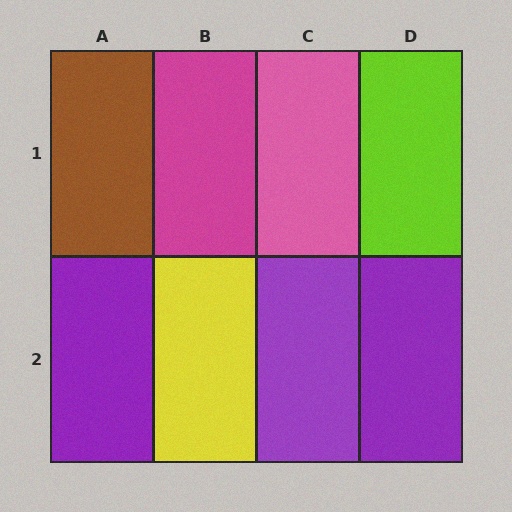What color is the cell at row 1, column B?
Magenta.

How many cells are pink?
1 cell is pink.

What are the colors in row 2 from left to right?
Purple, yellow, purple, purple.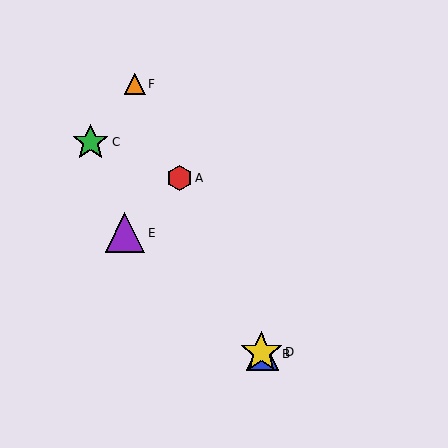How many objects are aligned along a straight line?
4 objects (A, B, D, F) are aligned along a straight line.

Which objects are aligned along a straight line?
Objects A, B, D, F are aligned along a straight line.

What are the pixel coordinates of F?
Object F is at (135, 84).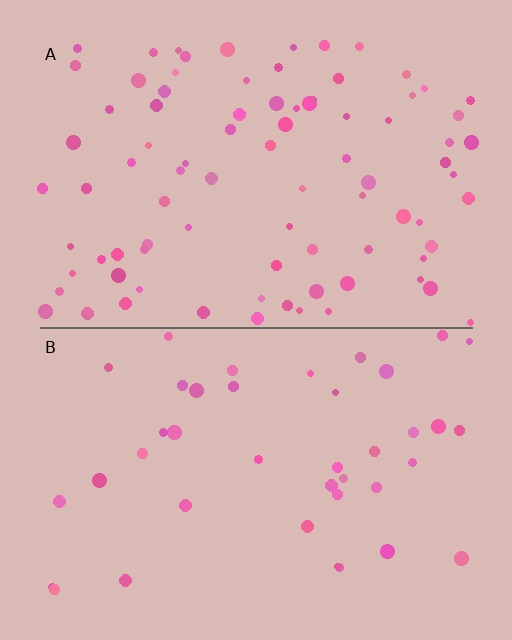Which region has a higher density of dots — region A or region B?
A (the top).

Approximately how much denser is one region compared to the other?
Approximately 2.1× — region A over region B.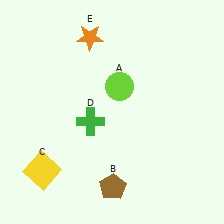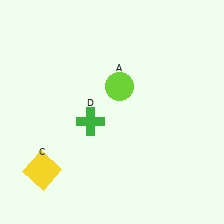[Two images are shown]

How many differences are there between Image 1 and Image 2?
There are 2 differences between the two images.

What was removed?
The brown pentagon (B), the orange star (E) were removed in Image 2.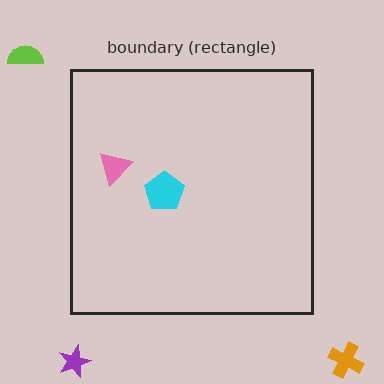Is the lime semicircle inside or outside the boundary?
Outside.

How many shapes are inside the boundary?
2 inside, 3 outside.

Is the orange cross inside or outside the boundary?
Outside.